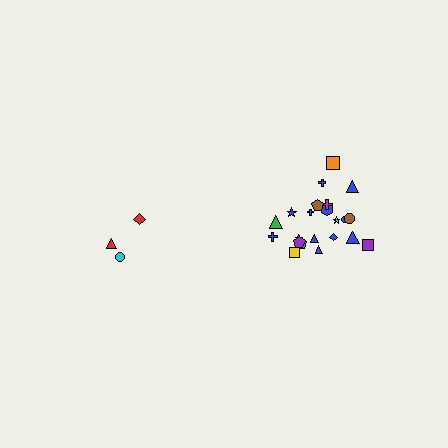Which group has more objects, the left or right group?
The right group.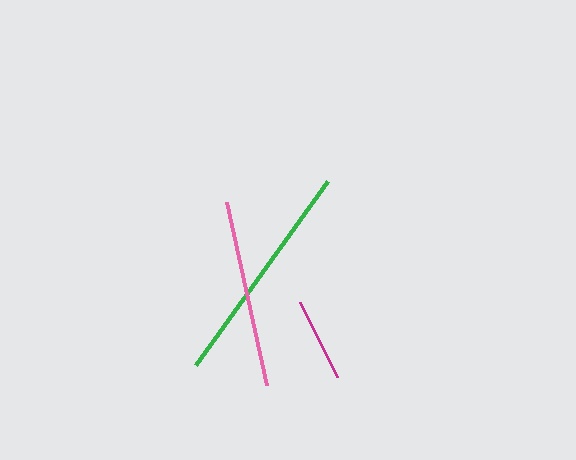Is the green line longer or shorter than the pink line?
The green line is longer than the pink line.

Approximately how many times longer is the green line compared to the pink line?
The green line is approximately 1.2 times the length of the pink line.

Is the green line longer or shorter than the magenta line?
The green line is longer than the magenta line.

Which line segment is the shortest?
The magenta line is the shortest at approximately 84 pixels.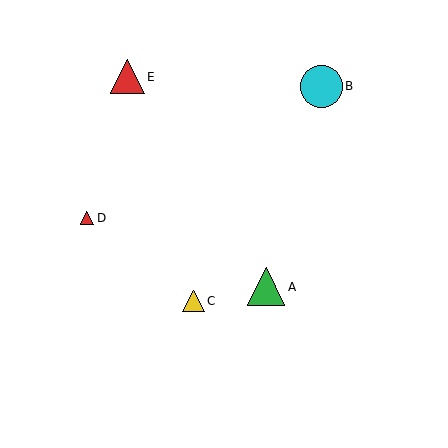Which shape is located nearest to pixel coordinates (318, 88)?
The cyan circle (labeled B) at (321, 86) is nearest to that location.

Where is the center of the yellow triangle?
The center of the yellow triangle is at (193, 301).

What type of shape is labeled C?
Shape C is a yellow triangle.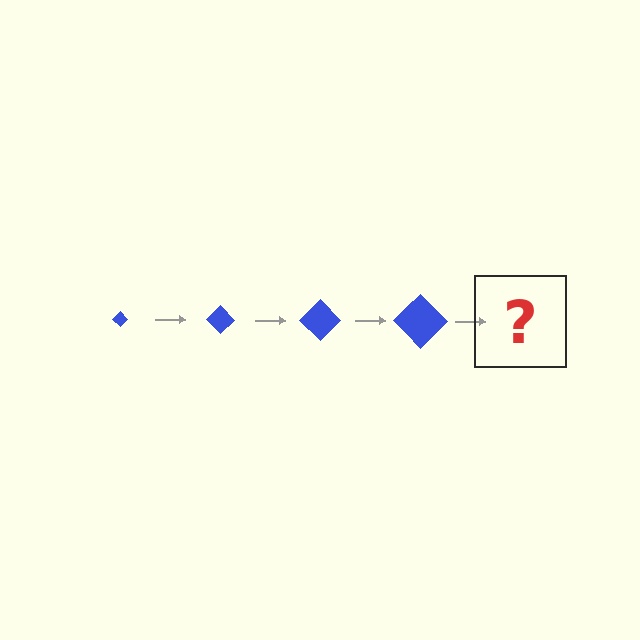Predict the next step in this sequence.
The next step is a blue diamond, larger than the previous one.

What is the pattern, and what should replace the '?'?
The pattern is that the diamond gets progressively larger each step. The '?' should be a blue diamond, larger than the previous one.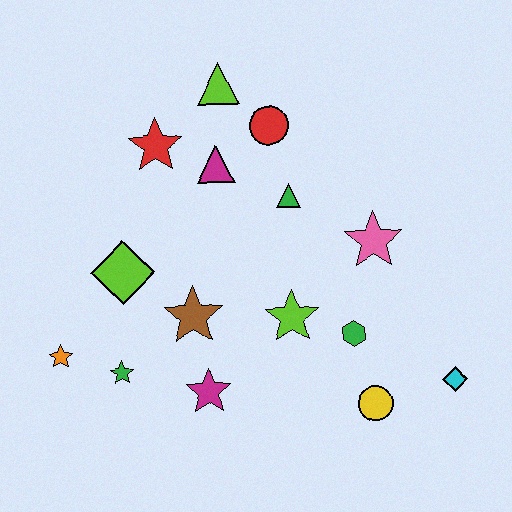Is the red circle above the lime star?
Yes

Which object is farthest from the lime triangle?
The cyan diamond is farthest from the lime triangle.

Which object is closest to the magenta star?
The brown star is closest to the magenta star.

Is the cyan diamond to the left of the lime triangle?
No